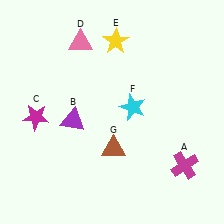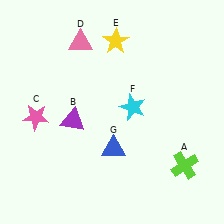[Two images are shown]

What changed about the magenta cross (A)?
In Image 1, A is magenta. In Image 2, it changed to lime.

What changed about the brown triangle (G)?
In Image 1, G is brown. In Image 2, it changed to blue.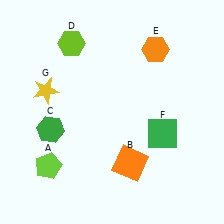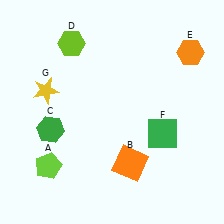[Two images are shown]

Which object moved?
The orange hexagon (E) moved right.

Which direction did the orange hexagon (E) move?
The orange hexagon (E) moved right.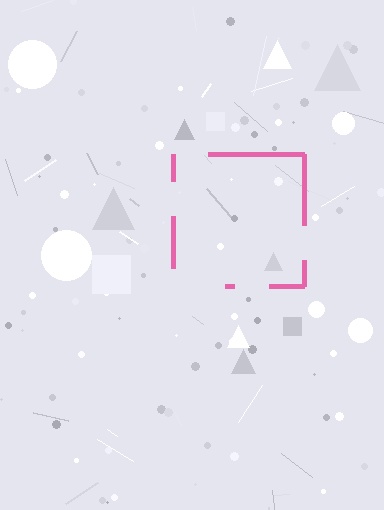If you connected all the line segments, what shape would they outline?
They would outline a square.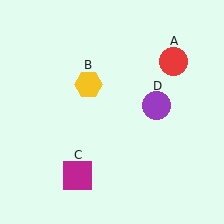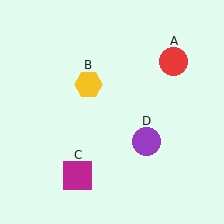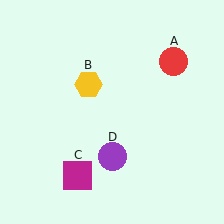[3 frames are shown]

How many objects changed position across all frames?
1 object changed position: purple circle (object D).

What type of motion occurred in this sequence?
The purple circle (object D) rotated clockwise around the center of the scene.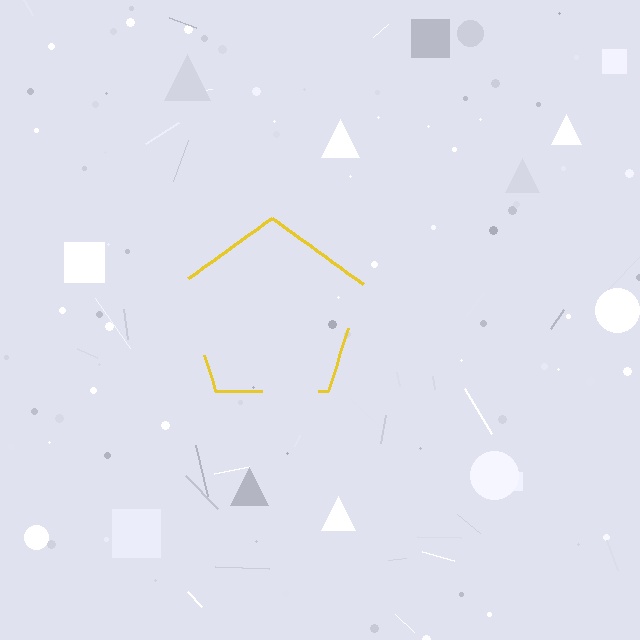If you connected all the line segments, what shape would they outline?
They would outline a pentagon.